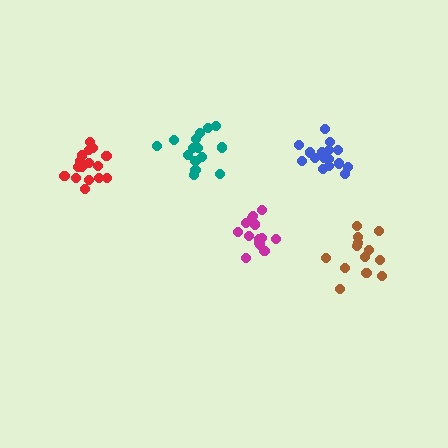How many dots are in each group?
Group 1: 17 dots, Group 2: 16 dots, Group 3: 14 dots, Group 4: 15 dots, Group 5: 13 dots (75 total).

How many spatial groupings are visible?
There are 5 spatial groupings.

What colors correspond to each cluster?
The clusters are colored: blue, red, magenta, teal, brown.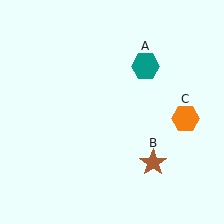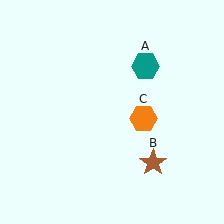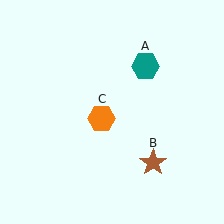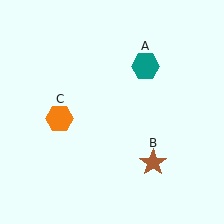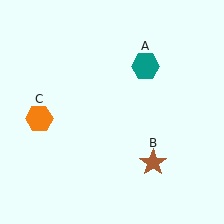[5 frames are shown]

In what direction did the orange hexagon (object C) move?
The orange hexagon (object C) moved left.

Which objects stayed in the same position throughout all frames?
Teal hexagon (object A) and brown star (object B) remained stationary.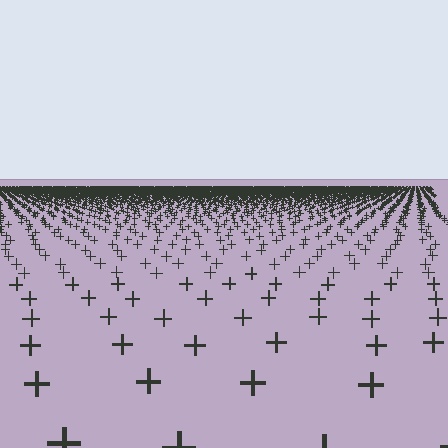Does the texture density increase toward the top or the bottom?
Density increases toward the top.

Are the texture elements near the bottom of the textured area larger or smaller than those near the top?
Larger. Near the bottom, elements are closer to the viewer and appear at a bigger on-screen size.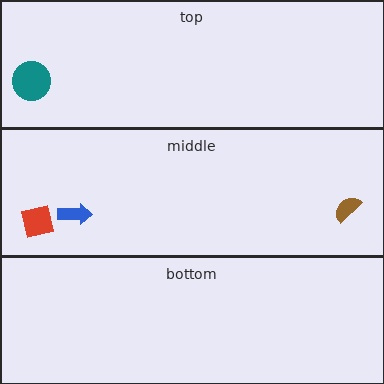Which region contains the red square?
The middle region.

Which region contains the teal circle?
The top region.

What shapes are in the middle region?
The brown semicircle, the red square, the blue arrow.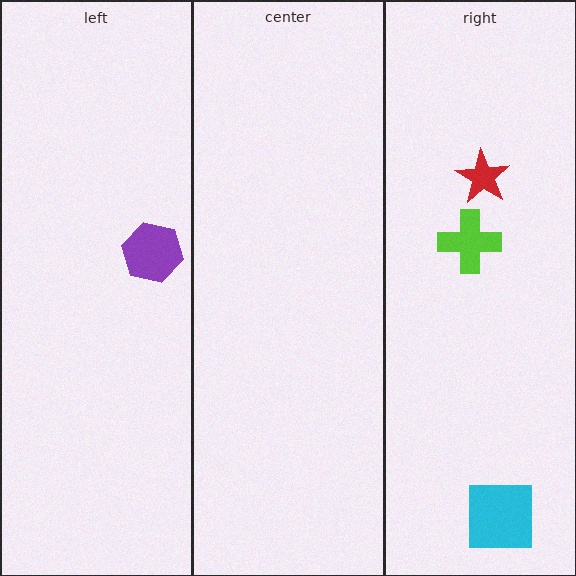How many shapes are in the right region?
3.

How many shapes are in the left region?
1.